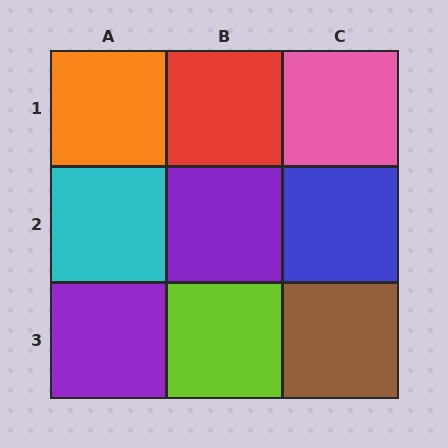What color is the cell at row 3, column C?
Brown.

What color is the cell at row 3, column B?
Lime.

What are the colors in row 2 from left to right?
Cyan, purple, blue.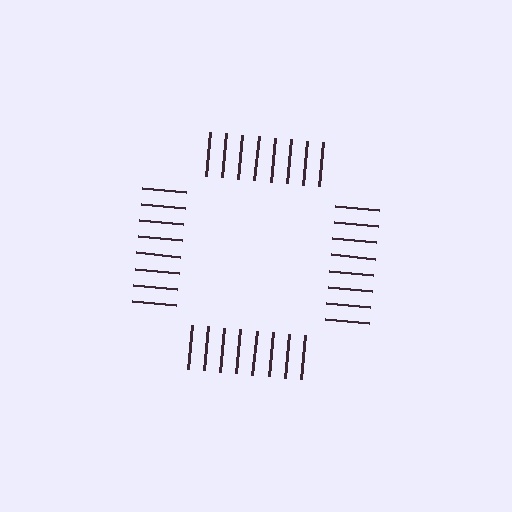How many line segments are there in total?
32 — 8 along each of the 4 edges.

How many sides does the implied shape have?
4 sides — the line-ends trace a square.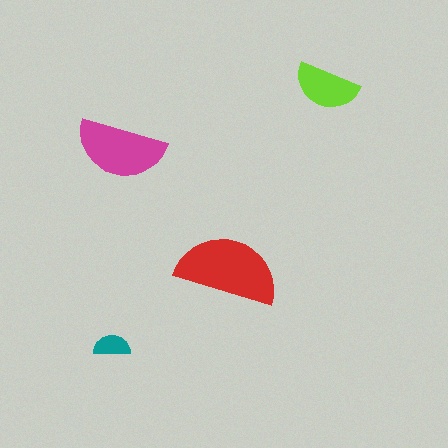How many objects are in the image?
There are 4 objects in the image.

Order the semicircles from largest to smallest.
the red one, the magenta one, the lime one, the teal one.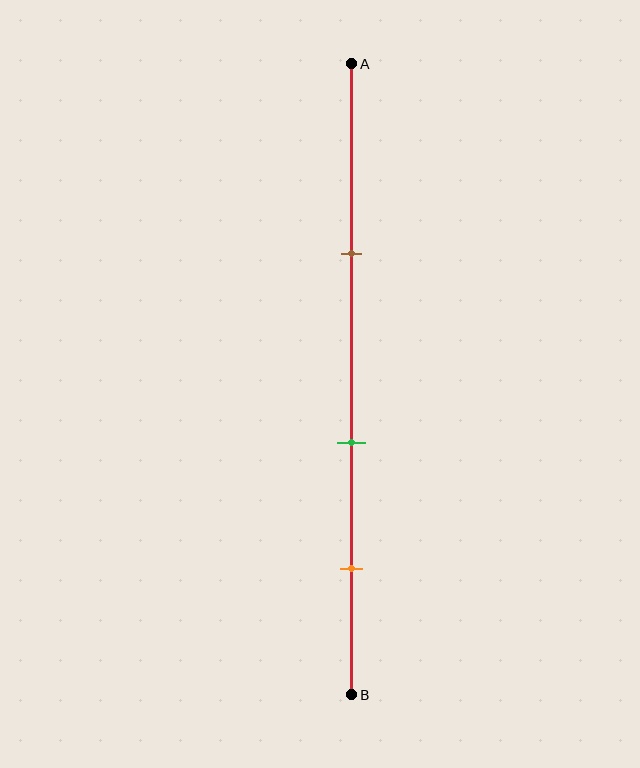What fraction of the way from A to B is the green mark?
The green mark is approximately 60% (0.6) of the way from A to B.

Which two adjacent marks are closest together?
The green and orange marks are the closest adjacent pair.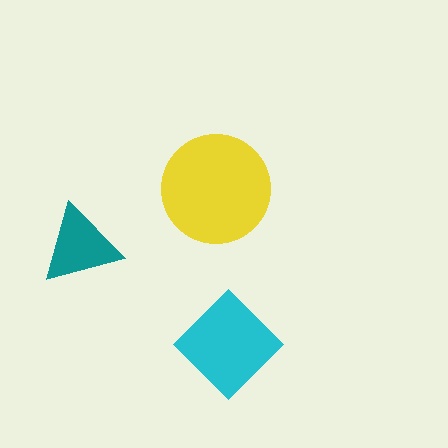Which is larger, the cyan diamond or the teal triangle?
The cyan diamond.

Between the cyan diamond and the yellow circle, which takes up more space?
The yellow circle.